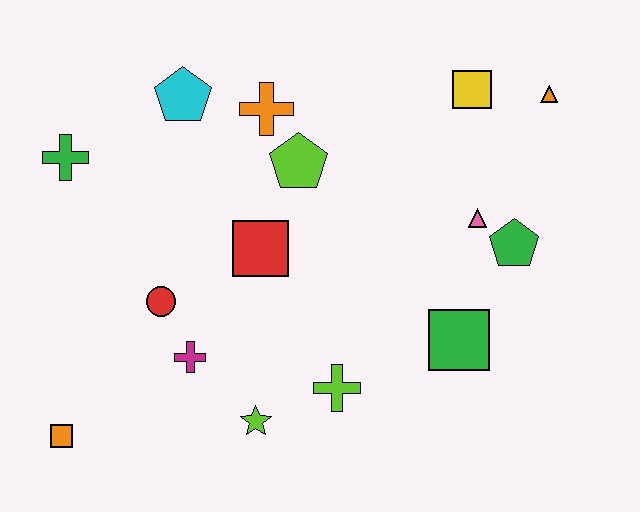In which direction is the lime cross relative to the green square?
The lime cross is to the left of the green square.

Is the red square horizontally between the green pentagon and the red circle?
Yes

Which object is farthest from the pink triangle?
The orange square is farthest from the pink triangle.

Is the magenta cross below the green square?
Yes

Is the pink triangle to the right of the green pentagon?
No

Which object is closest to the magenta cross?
The red circle is closest to the magenta cross.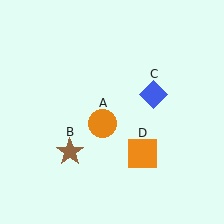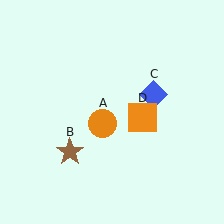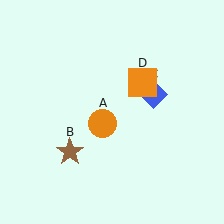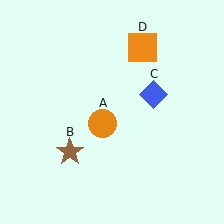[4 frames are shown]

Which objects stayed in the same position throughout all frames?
Orange circle (object A) and brown star (object B) and blue diamond (object C) remained stationary.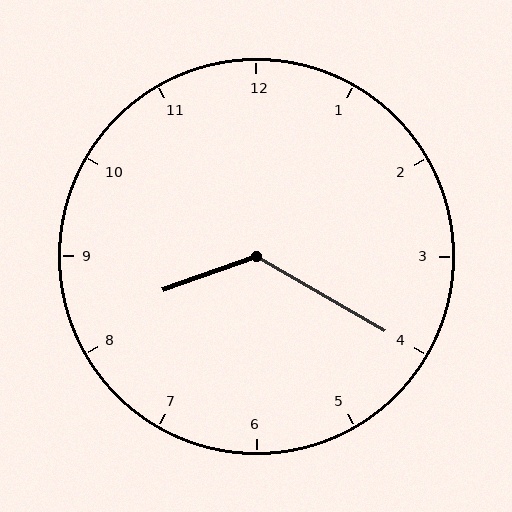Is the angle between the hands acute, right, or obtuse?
It is obtuse.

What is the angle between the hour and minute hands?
Approximately 130 degrees.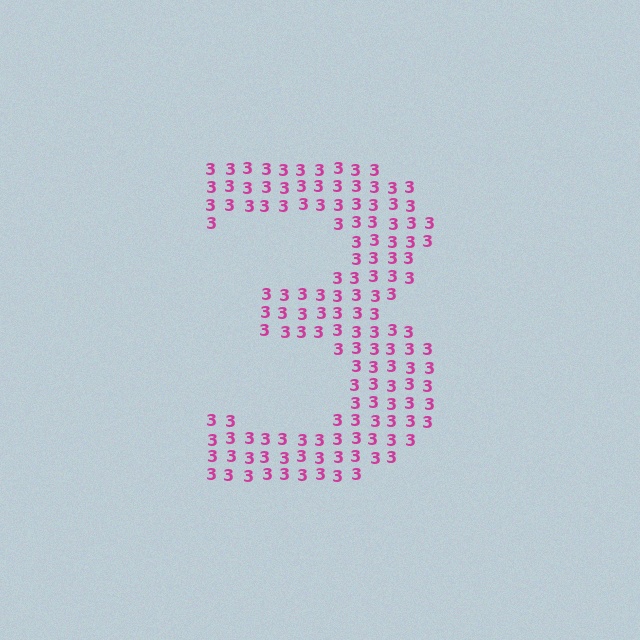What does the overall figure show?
The overall figure shows the digit 3.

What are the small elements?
The small elements are digit 3's.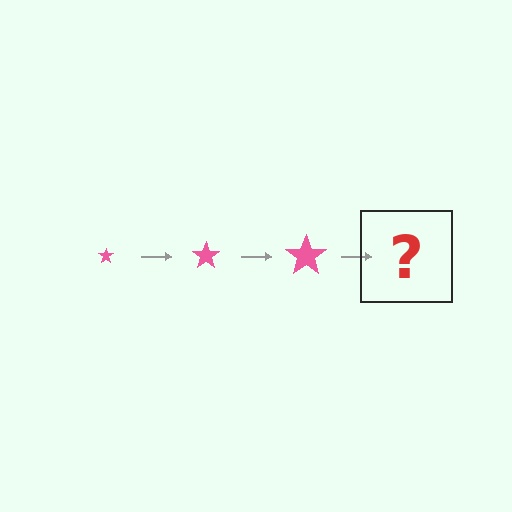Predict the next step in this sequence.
The next step is a pink star, larger than the previous one.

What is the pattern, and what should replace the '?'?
The pattern is that the star gets progressively larger each step. The '?' should be a pink star, larger than the previous one.